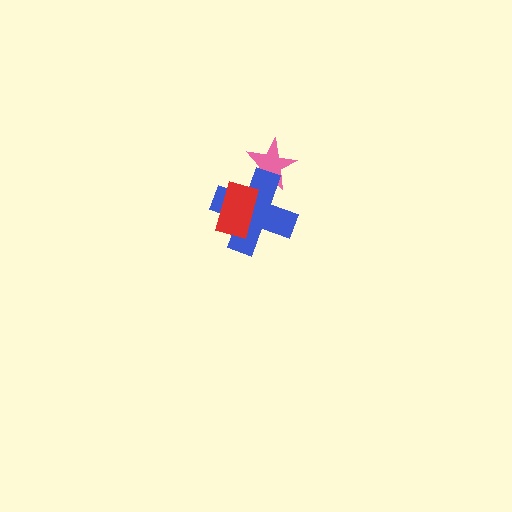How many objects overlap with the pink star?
1 object overlaps with the pink star.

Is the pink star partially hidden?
Yes, it is partially covered by another shape.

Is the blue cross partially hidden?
Yes, it is partially covered by another shape.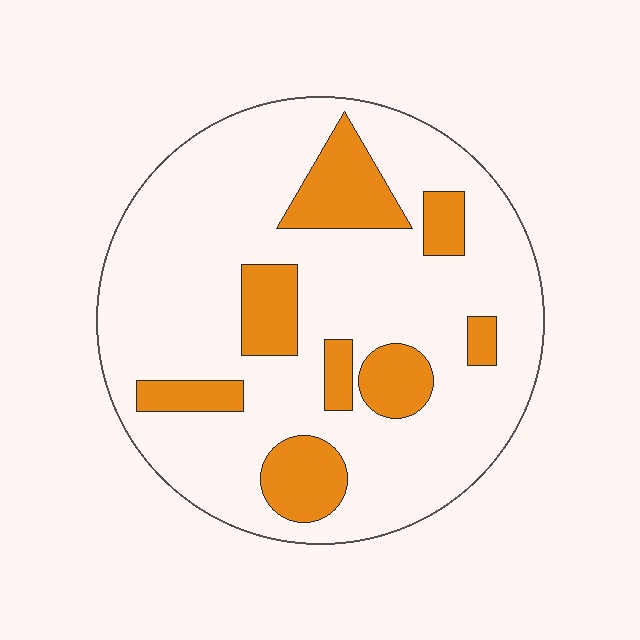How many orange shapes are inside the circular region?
8.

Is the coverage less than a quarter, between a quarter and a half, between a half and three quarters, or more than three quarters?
Less than a quarter.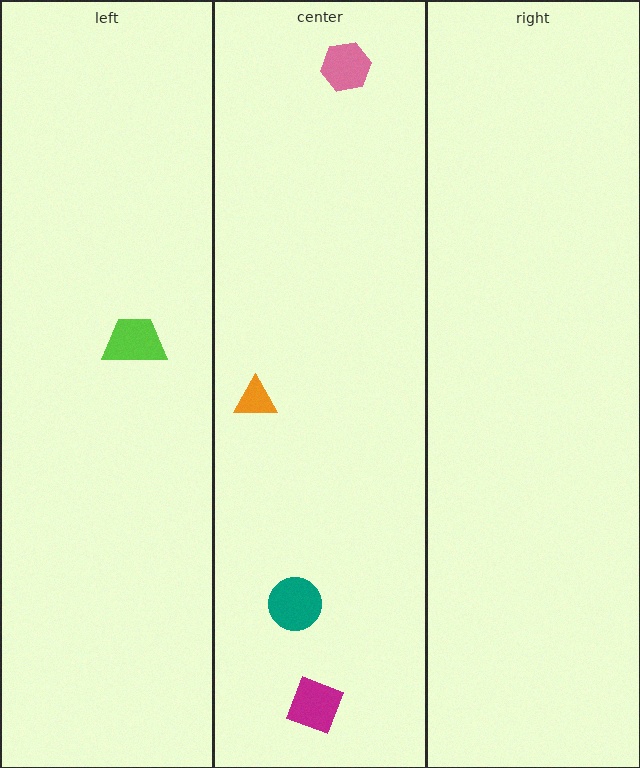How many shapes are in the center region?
4.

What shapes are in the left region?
The lime trapezoid.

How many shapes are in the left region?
1.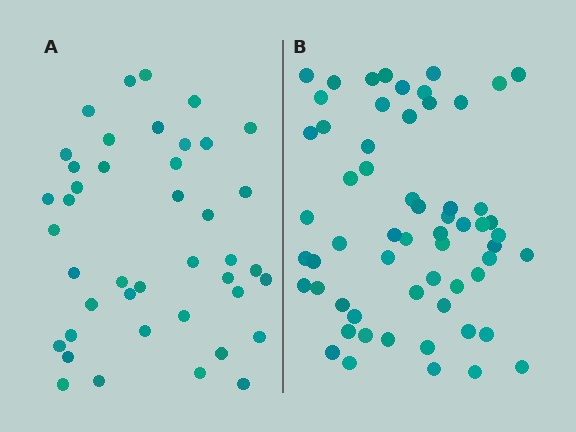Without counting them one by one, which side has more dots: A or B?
Region B (the right region) has more dots.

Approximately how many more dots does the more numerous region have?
Region B has approximately 20 more dots than region A.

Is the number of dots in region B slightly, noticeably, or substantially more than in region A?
Region B has noticeably more, but not dramatically so. The ratio is roughly 1.4 to 1.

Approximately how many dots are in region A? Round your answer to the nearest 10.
About 40 dots. (The exact count is 42, which rounds to 40.)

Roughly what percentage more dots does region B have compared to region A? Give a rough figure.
About 45% more.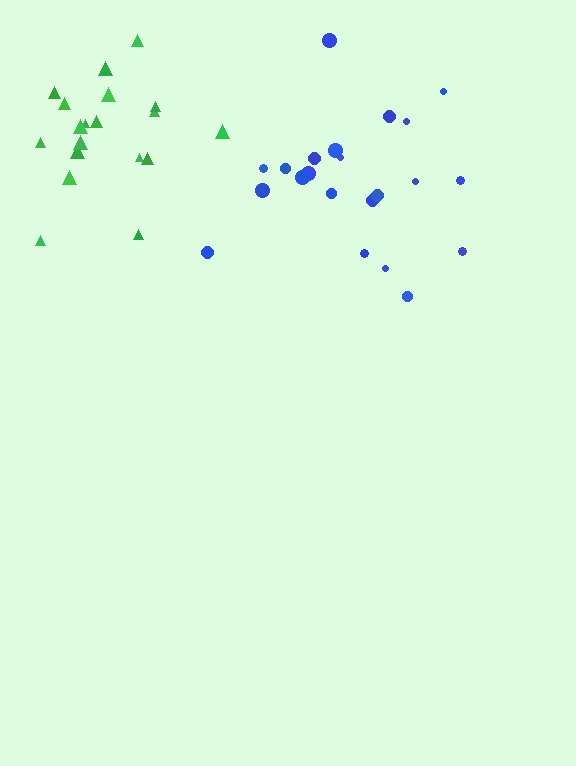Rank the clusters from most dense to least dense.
green, blue.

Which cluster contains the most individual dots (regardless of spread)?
Blue (22).